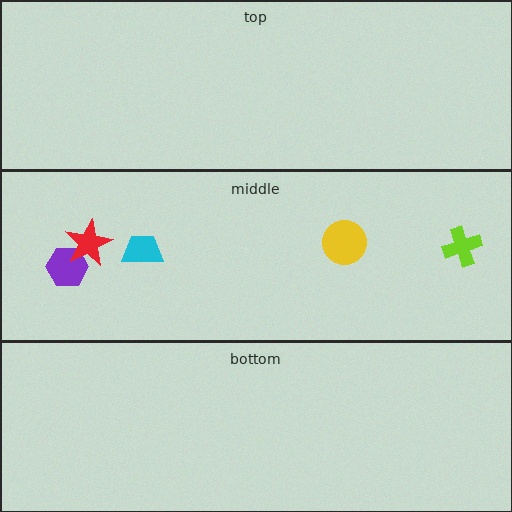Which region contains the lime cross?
The middle region.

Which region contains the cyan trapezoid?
The middle region.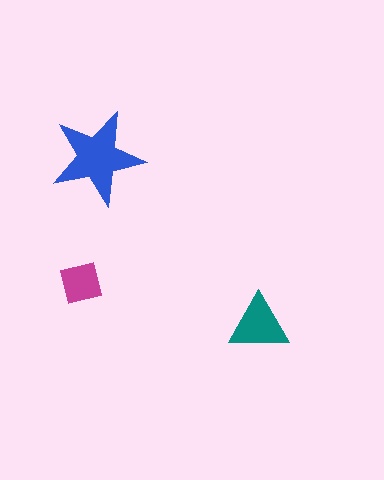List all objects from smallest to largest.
The magenta square, the teal triangle, the blue star.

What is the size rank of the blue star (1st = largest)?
1st.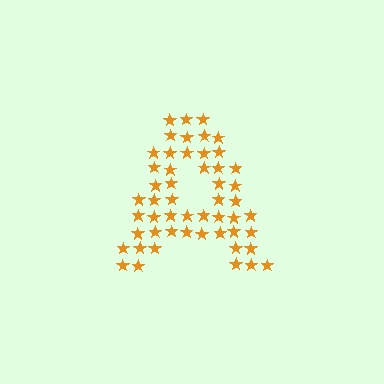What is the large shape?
The large shape is the letter A.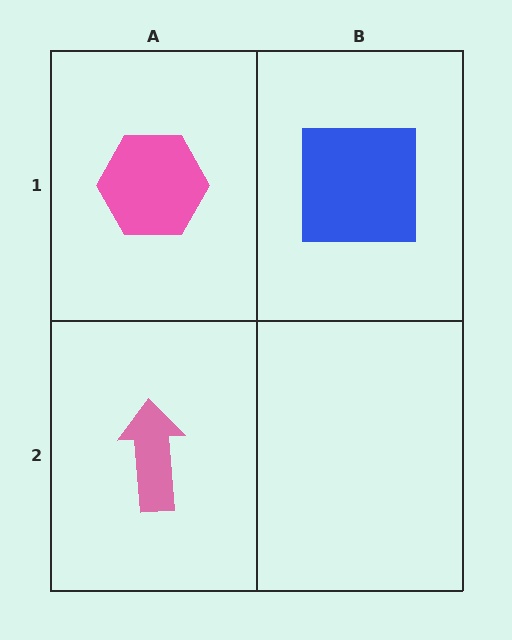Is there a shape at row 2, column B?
No, that cell is empty.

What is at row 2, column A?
A pink arrow.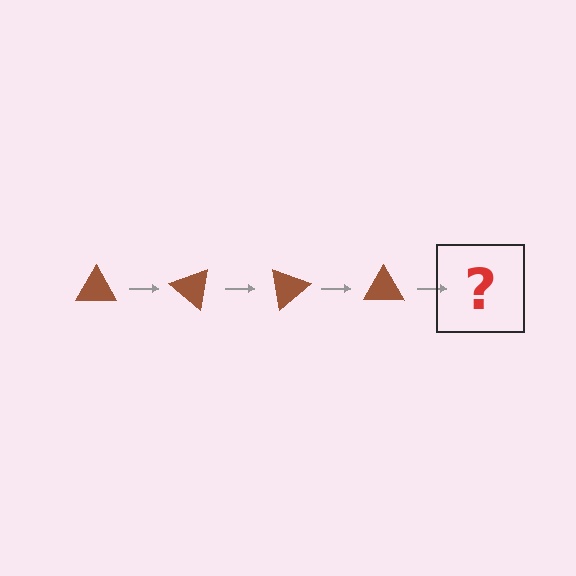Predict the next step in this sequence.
The next step is a brown triangle rotated 160 degrees.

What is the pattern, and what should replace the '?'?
The pattern is that the triangle rotates 40 degrees each step. The '?' should be a brown triangle rotated 160 degrees.